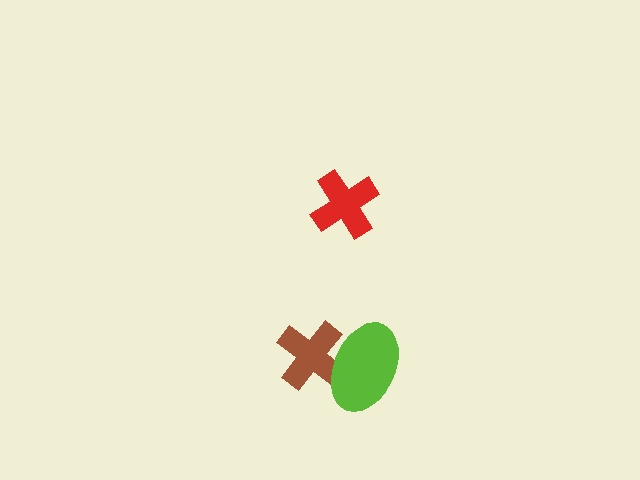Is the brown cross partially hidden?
Yes, it is partially covered by another shape.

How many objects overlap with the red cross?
0 objects overlap with the red cross.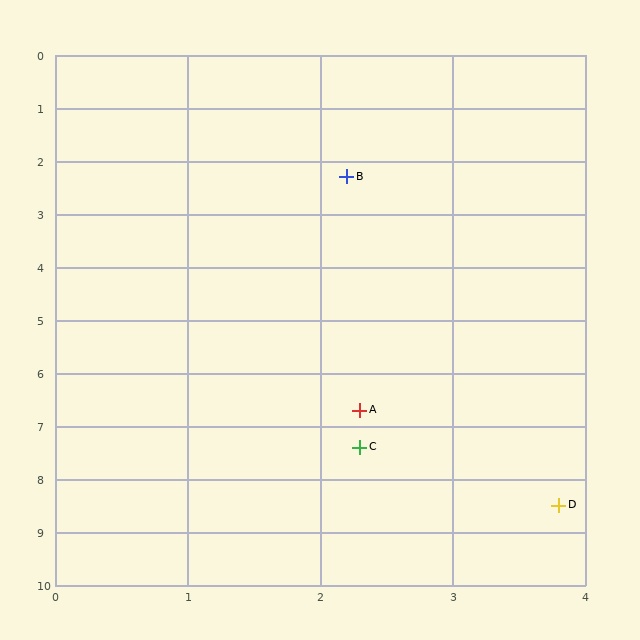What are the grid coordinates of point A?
Point A is at approximately (2.3, 6.7).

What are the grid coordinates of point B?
Point B is at approximately (2.2, 2.3).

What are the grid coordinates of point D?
Point D is at approximately (3.8, 8.5).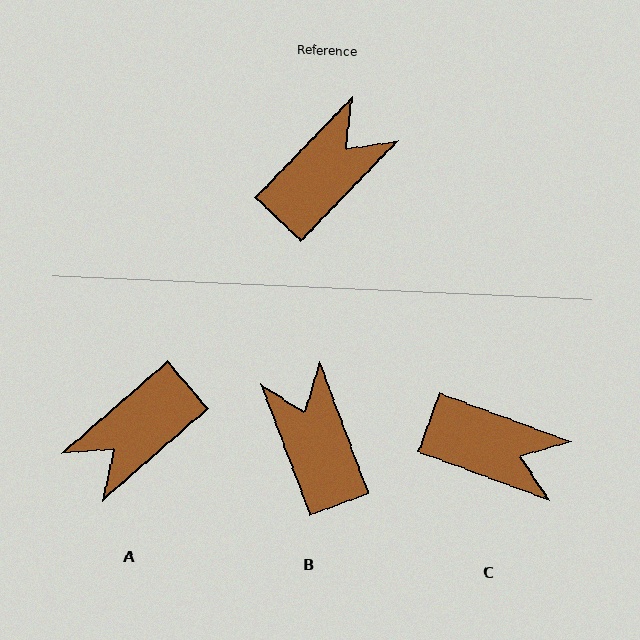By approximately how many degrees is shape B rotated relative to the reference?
Approximately 65 degrees counter-clockwise.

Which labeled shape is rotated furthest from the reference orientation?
A, about 175 degrees away.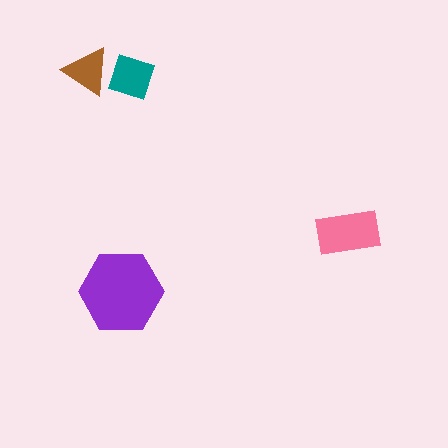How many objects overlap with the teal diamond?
1 object overlaps with the teal diamond.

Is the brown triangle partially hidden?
Yes, it is partially covered by another shape.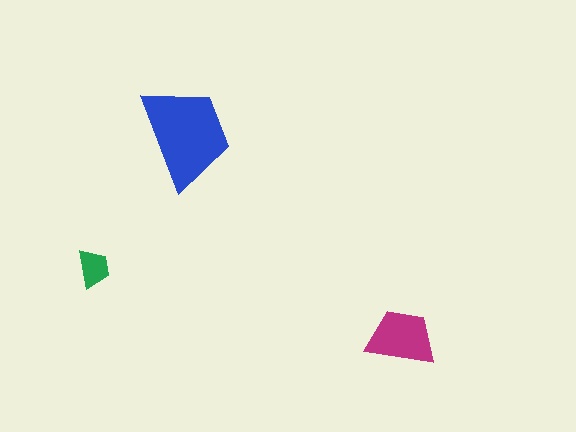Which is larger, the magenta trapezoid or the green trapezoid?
The magenta one.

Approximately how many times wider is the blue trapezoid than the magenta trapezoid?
About 1.5 times wider.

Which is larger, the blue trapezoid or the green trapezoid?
The blue one.